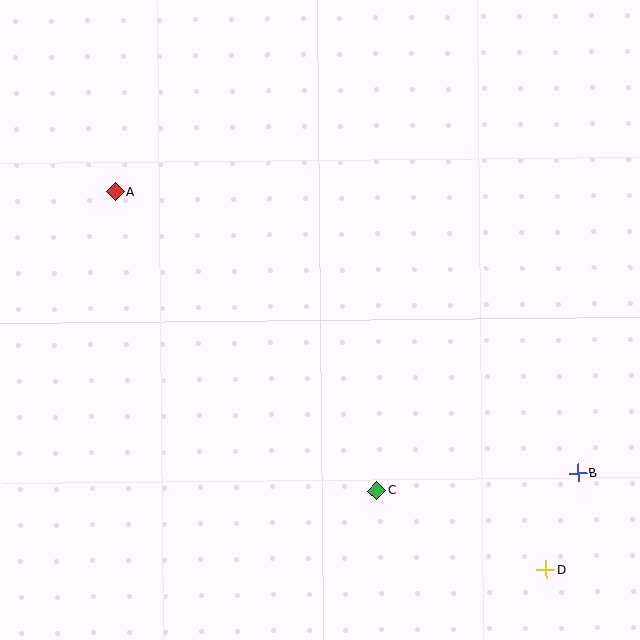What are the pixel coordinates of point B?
Point B is at (578, 473).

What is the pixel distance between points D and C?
The distance between D and C is 187 pixels.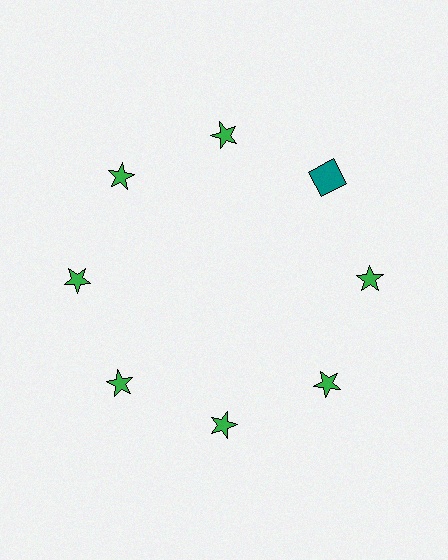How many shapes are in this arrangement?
There are 8 shapes arranged in a ring pattern.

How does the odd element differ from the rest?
It differs in both color (teal instead of green) and shape (square instead of star).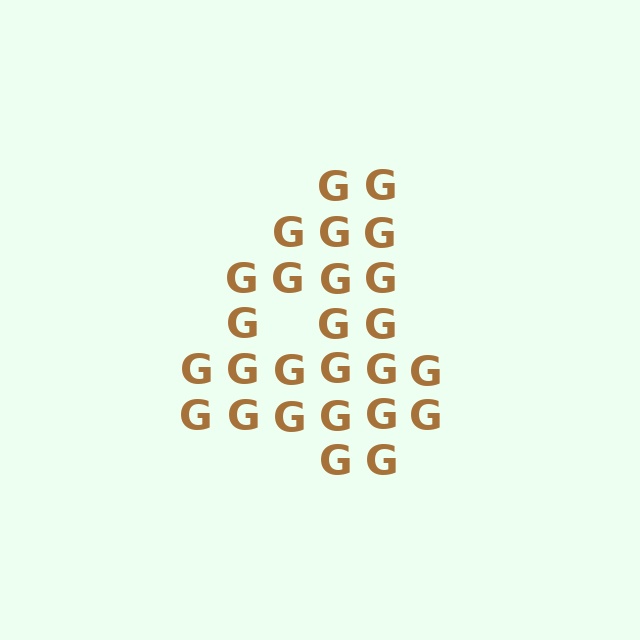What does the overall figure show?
The overall figure shows the digit 4.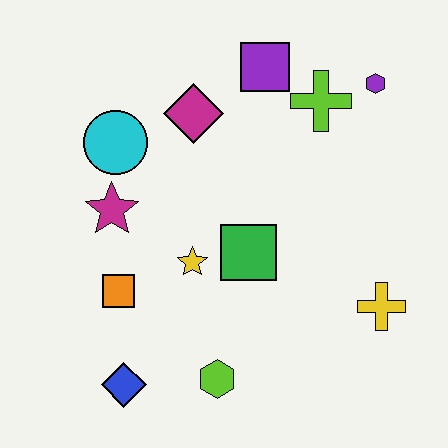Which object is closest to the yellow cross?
The green square is closest to the yellow cross.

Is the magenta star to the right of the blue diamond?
No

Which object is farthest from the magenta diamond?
The blue diamond is farthest from the magenta diamond.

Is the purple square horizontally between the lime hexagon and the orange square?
No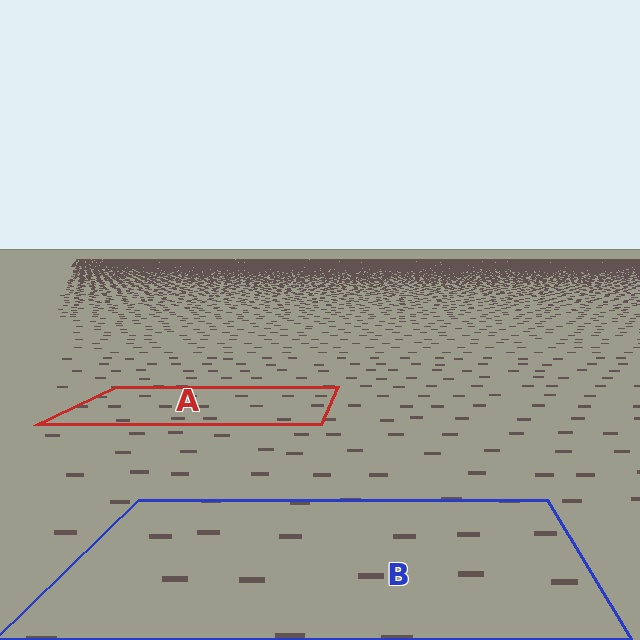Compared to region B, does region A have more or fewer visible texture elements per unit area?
Region A has more texture elements per unit area — they are packed more densely because it is farther away.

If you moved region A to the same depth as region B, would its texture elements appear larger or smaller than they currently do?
They would appear larger. At a closer depth, the same texture elements are projected at a bigger on-screen size.